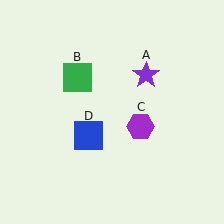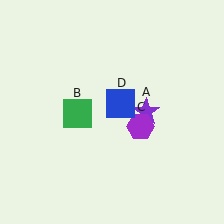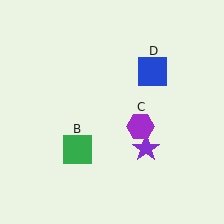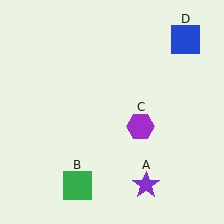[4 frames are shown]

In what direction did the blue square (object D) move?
The blue square (object D) moved up and to the right.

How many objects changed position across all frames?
3 objects changed position: purple star (object A), green square (object B), blue square (object D).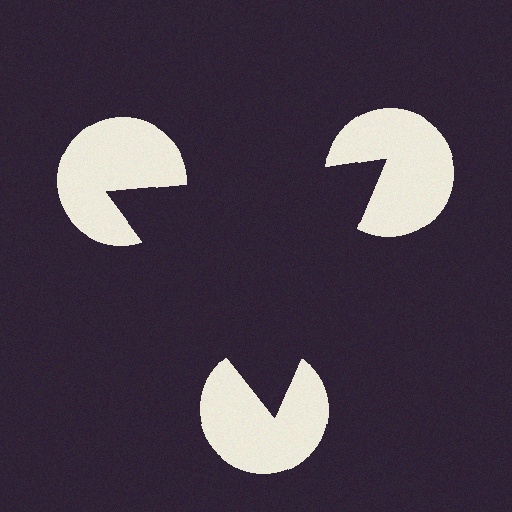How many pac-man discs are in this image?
There are 3 — one at each vertex of the illusory triangle.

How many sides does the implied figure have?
3 sides.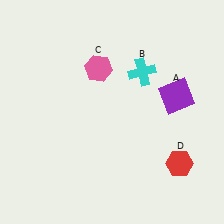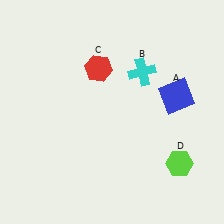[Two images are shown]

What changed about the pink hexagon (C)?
In Image 1, C is pink. In Image 2, it changed to red.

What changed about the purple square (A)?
In Image 1, A is purple. In Image 2, it changed to blue.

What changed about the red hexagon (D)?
In Image 1, D is red. In Image 2, it changed to lime.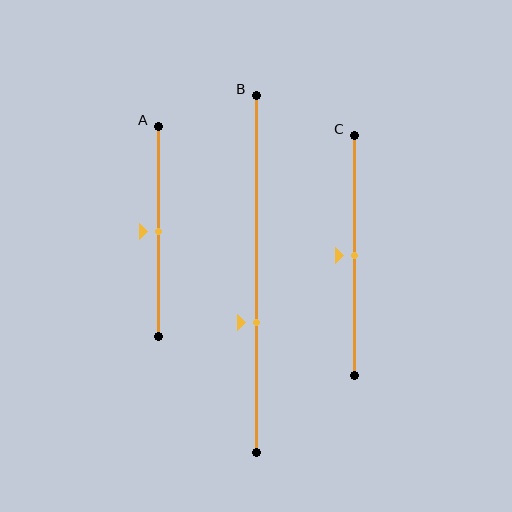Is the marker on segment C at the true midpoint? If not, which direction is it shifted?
Yes, the marker on segment C is at the true midpoint.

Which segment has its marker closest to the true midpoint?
Segment A has its marker closest to the true midpoint.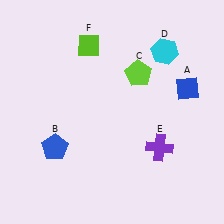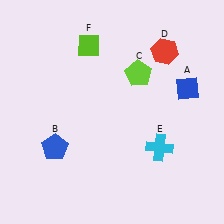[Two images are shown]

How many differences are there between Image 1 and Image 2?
There are 2 differences between the two images.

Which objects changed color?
D changed from cyan to red. E changed from purple to cyan.